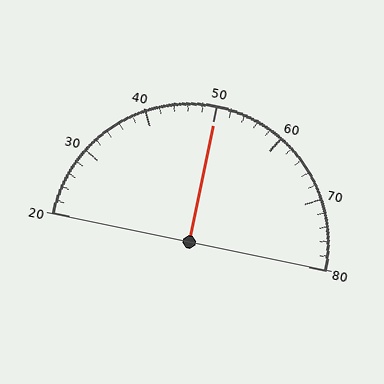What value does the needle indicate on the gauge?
The needle indicates approximately 50.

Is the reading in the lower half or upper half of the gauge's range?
The reading is in the upper half of the range (20 to 80).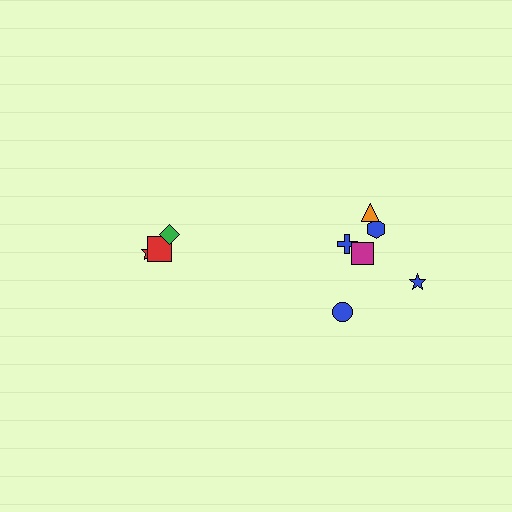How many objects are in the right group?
There are 6 objects.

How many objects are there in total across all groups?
There are 9 objects.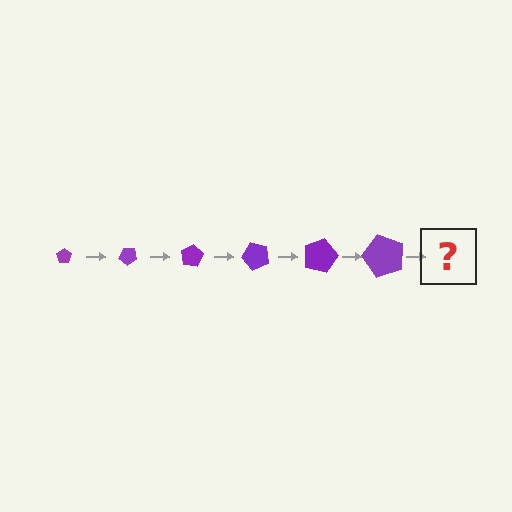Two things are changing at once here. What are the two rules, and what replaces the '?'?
The two rules are that the pentagon grows larger each step and it rotates 40 degrees each step. The '?' should be a pentagon, larger than the previous one and rotated 240 degrees from the start.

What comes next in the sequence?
The next element should be a pentagon, larger than the previous one and rotated 240 degrees from the start.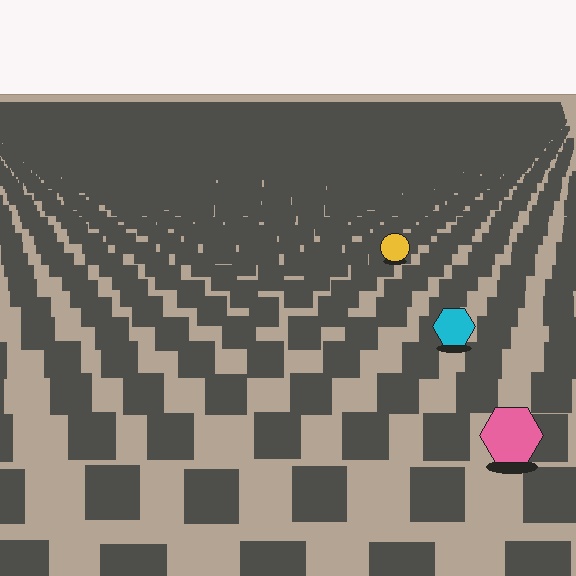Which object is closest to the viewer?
The pink hexagon is closest. The texture marks near it are larger and more spread out.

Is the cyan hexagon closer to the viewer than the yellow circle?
Yes. The cyan hexagon is closer — you can tell from the texture gradient: the ground texture is coarser near it.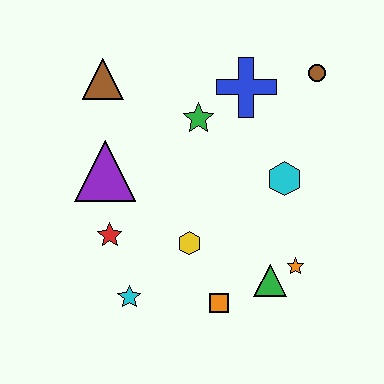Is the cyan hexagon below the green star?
Yes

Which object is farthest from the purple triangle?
The brown circle is farthest from the purple triangle.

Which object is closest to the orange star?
The green triangle is closest to the orange star.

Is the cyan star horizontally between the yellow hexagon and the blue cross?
No